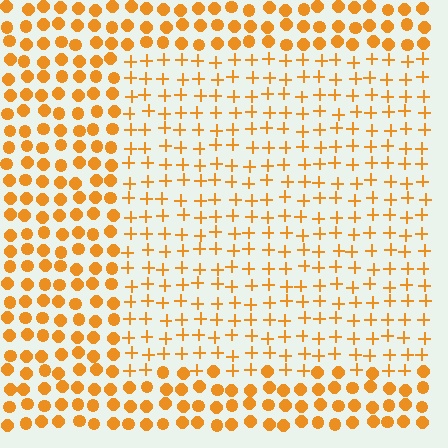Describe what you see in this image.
The image is filled with small orange elements arranged in a uniform grid. A rectangle-shaped region contains plus signs, while the surrounding area contains circles. The boundary is defined purely by the change in element shape.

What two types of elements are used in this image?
The image uses plus signs inside the rectangle region and circles outside it.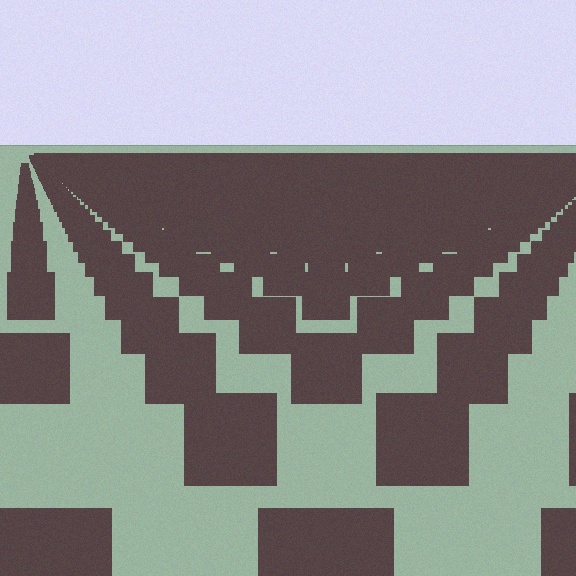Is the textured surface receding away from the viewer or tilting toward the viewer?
The surface is receding away from the viewer. Texture elements get smaller and denser toward the top.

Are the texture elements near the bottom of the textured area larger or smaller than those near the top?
Larger. Near the bottom, elements are closer to the viewer and appear at a bigger on-screen size.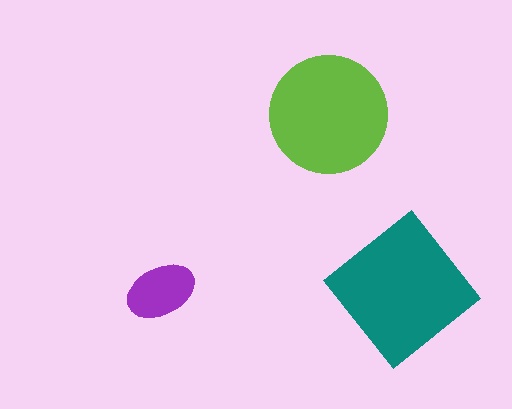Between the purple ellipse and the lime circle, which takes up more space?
The lime circle.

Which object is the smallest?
The purple ellipse.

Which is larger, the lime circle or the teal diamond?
The teal diamond.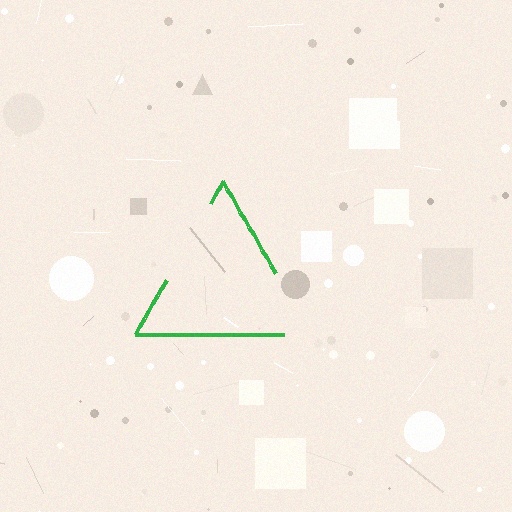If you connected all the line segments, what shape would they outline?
They would outline a triangle.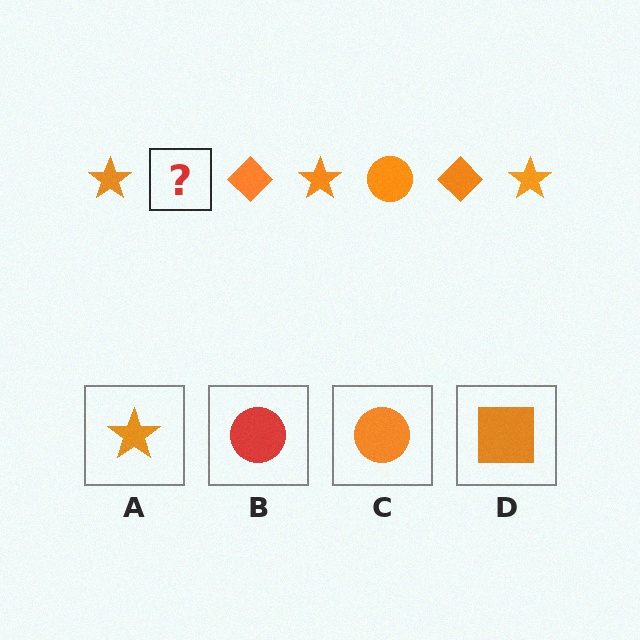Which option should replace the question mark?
Option C.